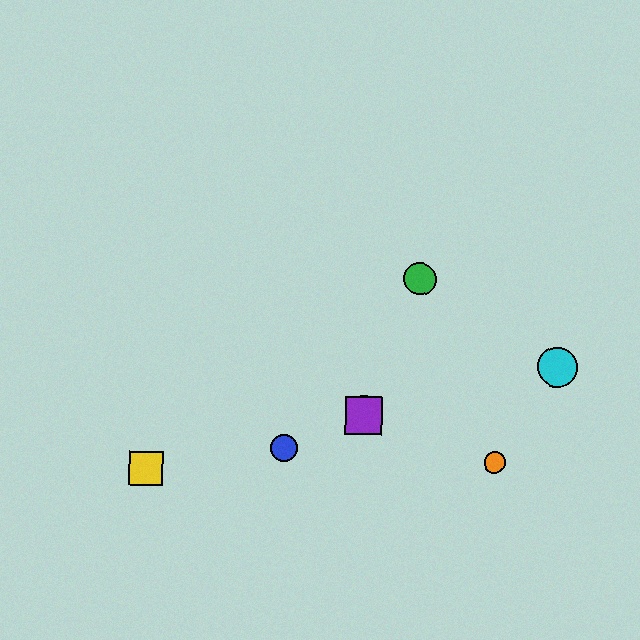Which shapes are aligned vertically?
The red circle, the purple square are aligned vertically.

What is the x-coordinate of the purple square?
The purple square is at x≈364.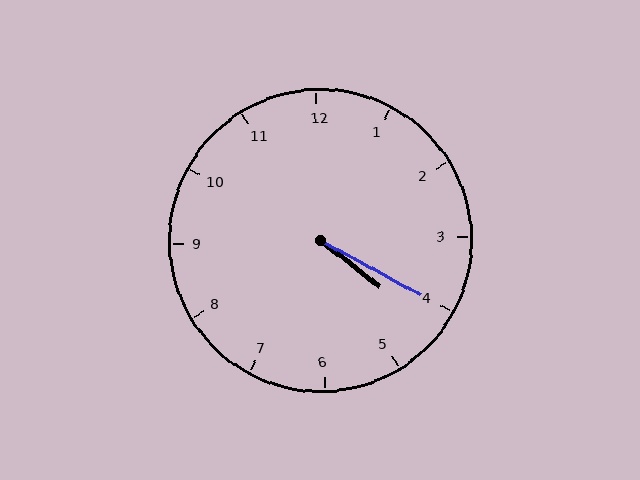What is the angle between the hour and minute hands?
Approximately 10 degrees.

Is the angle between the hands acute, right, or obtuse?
It is acute.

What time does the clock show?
4:20.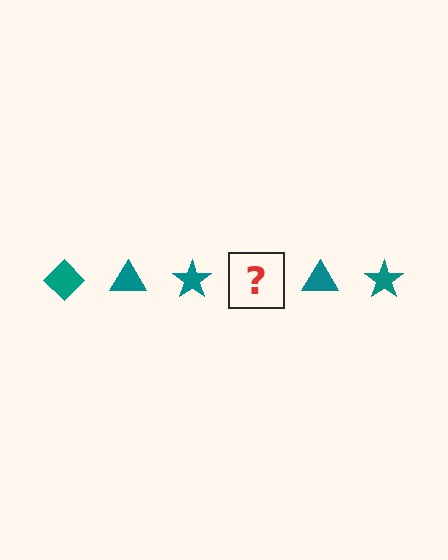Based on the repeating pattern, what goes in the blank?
The blank should be a teal diamond.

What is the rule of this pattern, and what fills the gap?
The rule is that the pattern cycles through diamond, triangle, star shapes in teal. The gap should be filled with a teal diamond.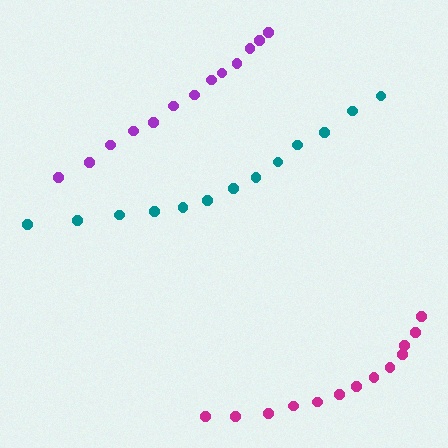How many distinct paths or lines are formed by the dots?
There are 3 distinct paths.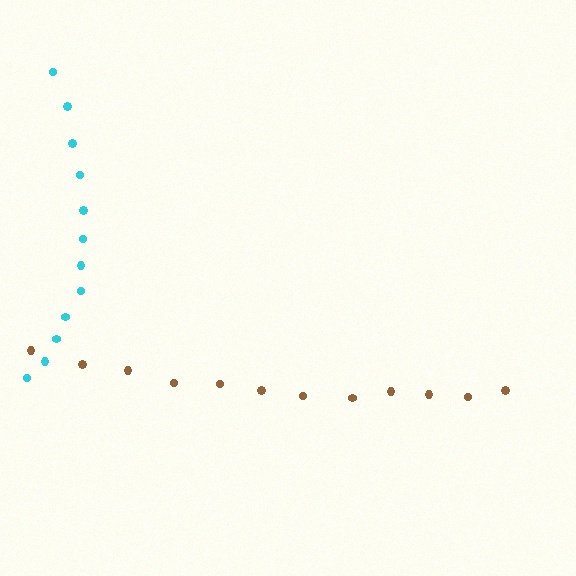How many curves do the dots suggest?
There are 2 distinct paths.